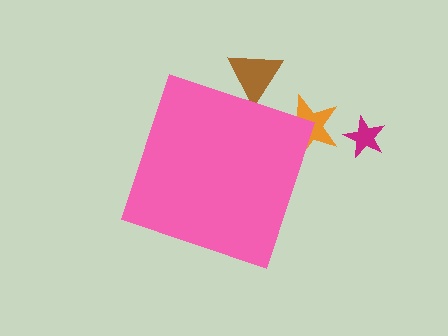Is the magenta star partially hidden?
No, the magenta star is fully visible.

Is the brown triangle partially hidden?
Yes, the brown triangle is partially hidden behind the pink diamond.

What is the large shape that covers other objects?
A pink diamond.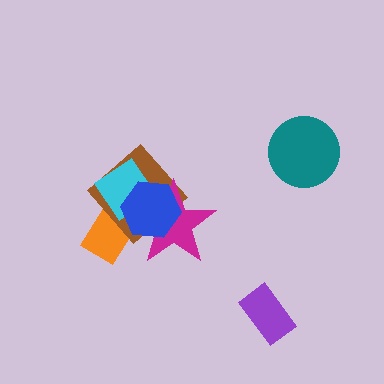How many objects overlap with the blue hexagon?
4 objects overlap with the blue hexagon.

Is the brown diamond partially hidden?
Yes, it is partially covered by another shape.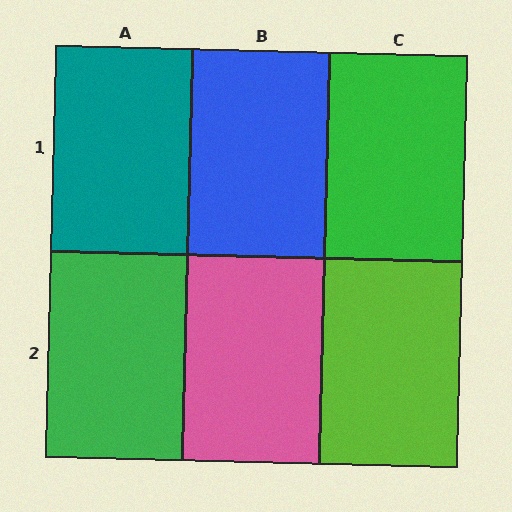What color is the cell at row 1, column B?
Blue.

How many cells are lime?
1 cell is lime.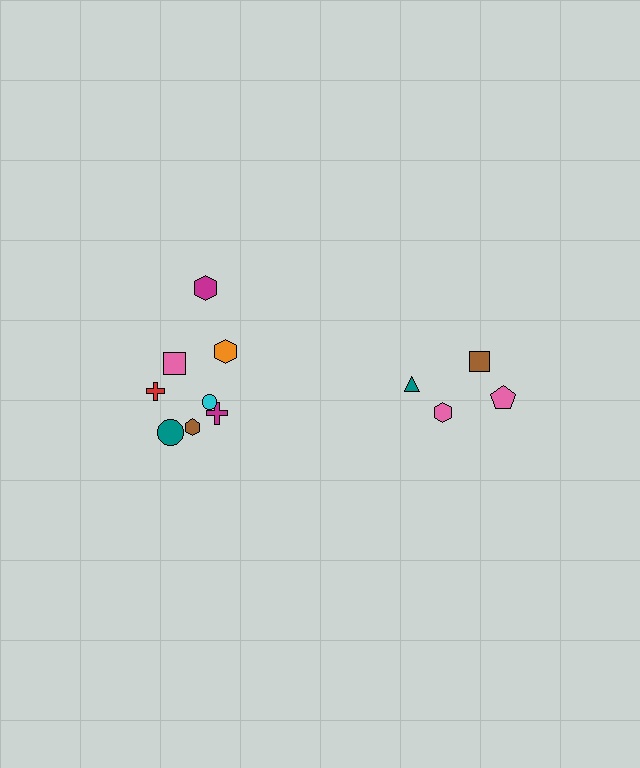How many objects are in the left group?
There are 8 objects.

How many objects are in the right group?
There are 4 objects.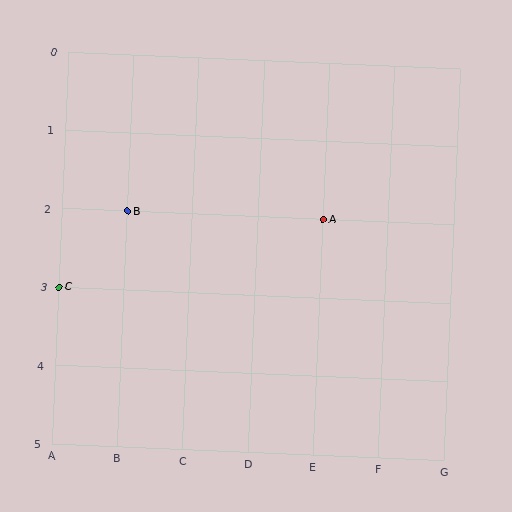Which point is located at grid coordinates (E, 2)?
Point A is at (E, 2).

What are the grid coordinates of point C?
Point C is at grid coordinates (A, 3).